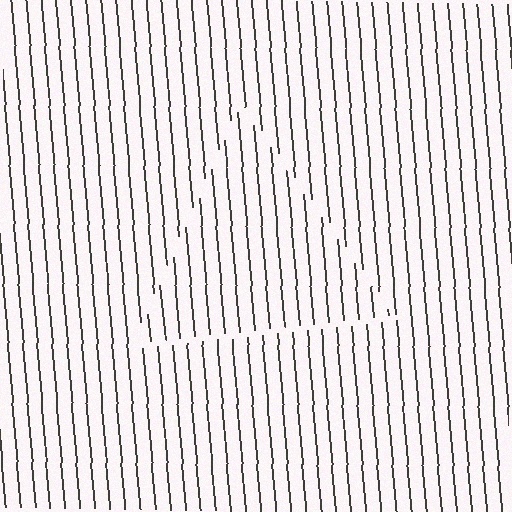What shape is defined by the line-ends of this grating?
An illusory triangle. The interior of the shape contains the same grating, shifted by half a period — the contour is defined by the phase discontinuity where line-ends from the inner and outer gratings abut.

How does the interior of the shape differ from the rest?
The interior of the shape contains the same grating, shifted by half a period — the contour is defined by the phase discontinuity where line-ends from the inner and outer gratings abut.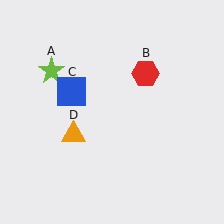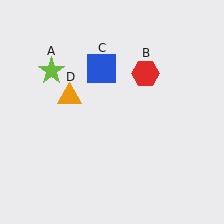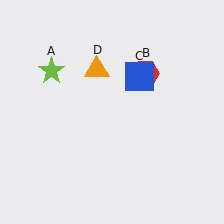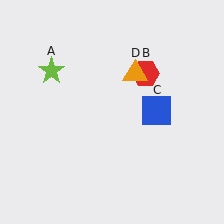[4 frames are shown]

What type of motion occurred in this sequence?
The blue square (object C), orange triangle (object D) rotated clockwise around the center of the scene.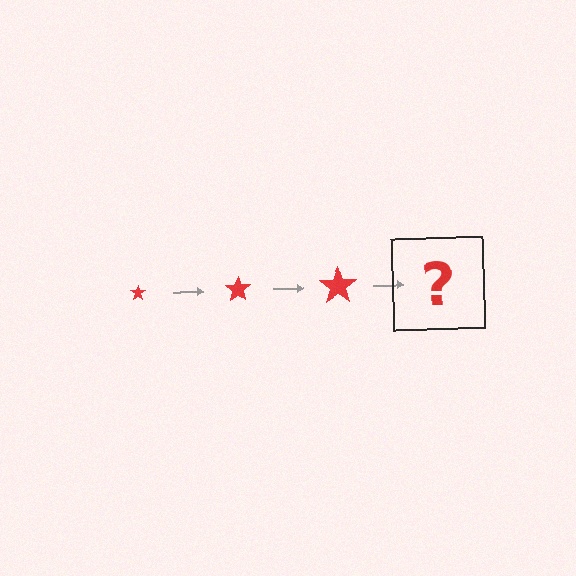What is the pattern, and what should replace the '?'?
The pattern is that the star gets progressively larger each step. The '?' should be a red star, larger than the previous one.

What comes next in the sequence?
The next element should be a red star, larger than the previous one.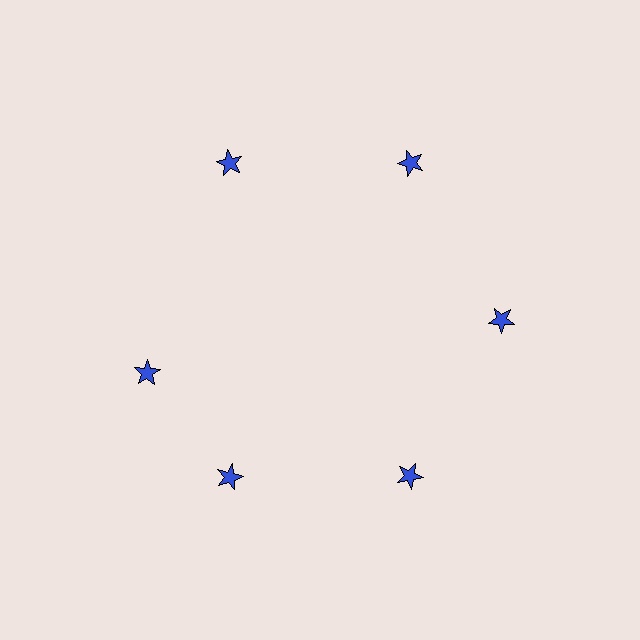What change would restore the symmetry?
The symmetry would be restored by rotating it back into even spacing with its neighbors so that all 6 stars sit at equal angles and equal distance from the center.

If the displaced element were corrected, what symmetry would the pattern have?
It would have 6-fold rotational symmetry — the pattern would map onto itself every 60 degrees.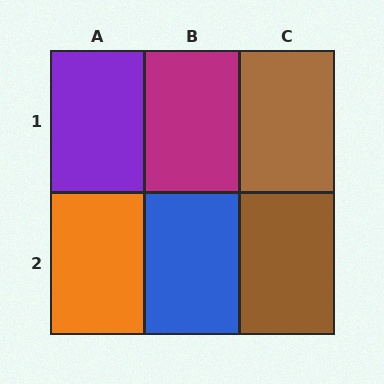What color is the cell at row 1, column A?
Purple.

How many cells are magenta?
1 cell is magenta.